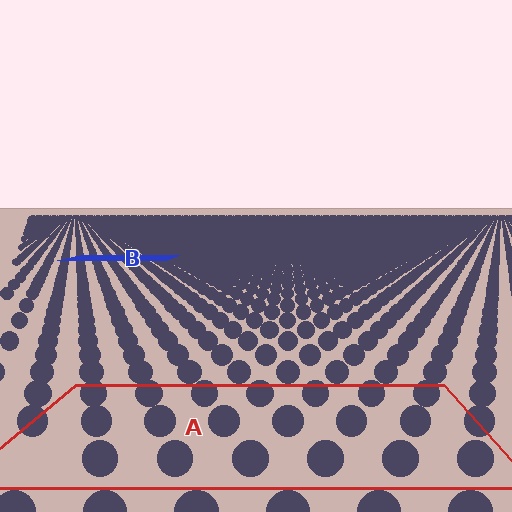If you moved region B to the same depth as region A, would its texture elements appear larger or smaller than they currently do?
They would appear larger. At a closer depth, the same texture elements are projected at a bigger on-screen size.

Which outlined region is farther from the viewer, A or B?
Region B is farther from the viewer — the texture elements inside it appear smaller and more densely packed.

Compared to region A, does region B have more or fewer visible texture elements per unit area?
Region B has more texture elements per unit area — they are packed more densely because it is farther away.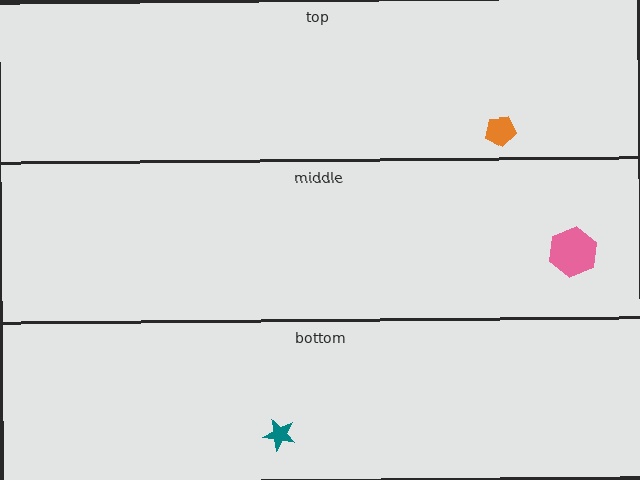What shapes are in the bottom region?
The teal star.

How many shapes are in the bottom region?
1.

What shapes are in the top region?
The orange pentagon.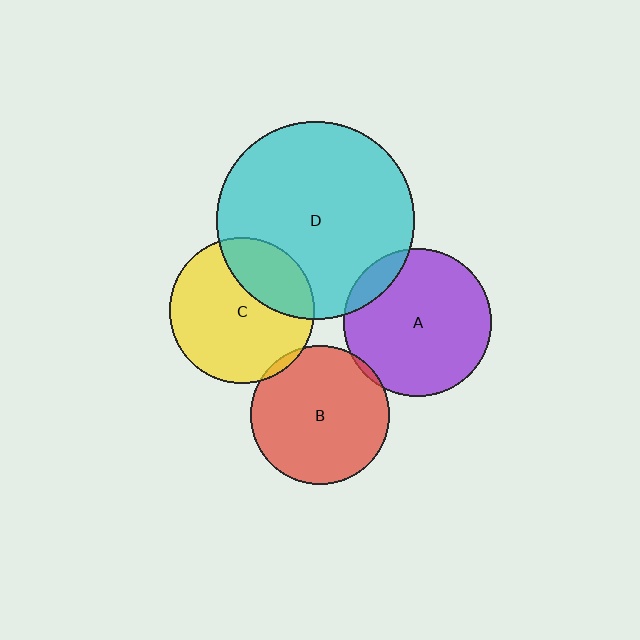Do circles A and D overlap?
Yes.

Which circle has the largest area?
Circle D (cyan).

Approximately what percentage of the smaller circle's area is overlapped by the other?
Approximately 10%.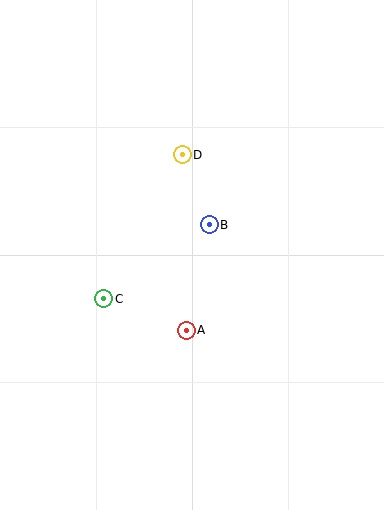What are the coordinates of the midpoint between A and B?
The midpoint between A and B is at (198, 278).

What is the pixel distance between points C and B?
The distance between C and B is 129 pixels.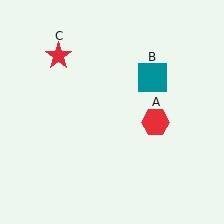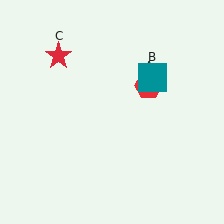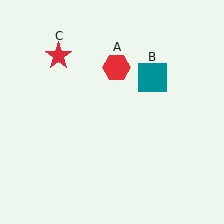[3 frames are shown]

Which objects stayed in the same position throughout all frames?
Teal square (object B) and red star (object C) remained stationary.